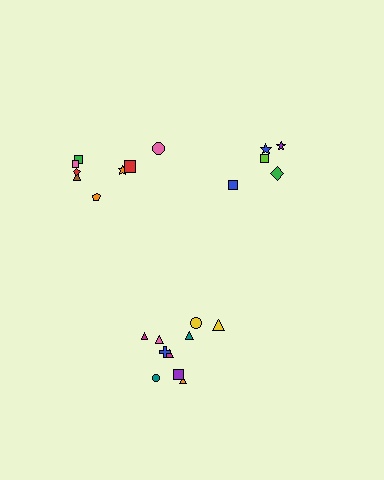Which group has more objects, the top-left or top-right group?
The top-left group.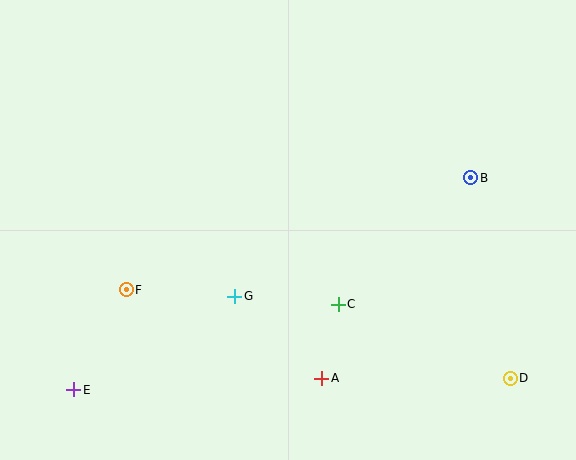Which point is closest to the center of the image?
Point G at (235, 296) is closest to the center.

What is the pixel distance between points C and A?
The distance between C and A is 76 pixels.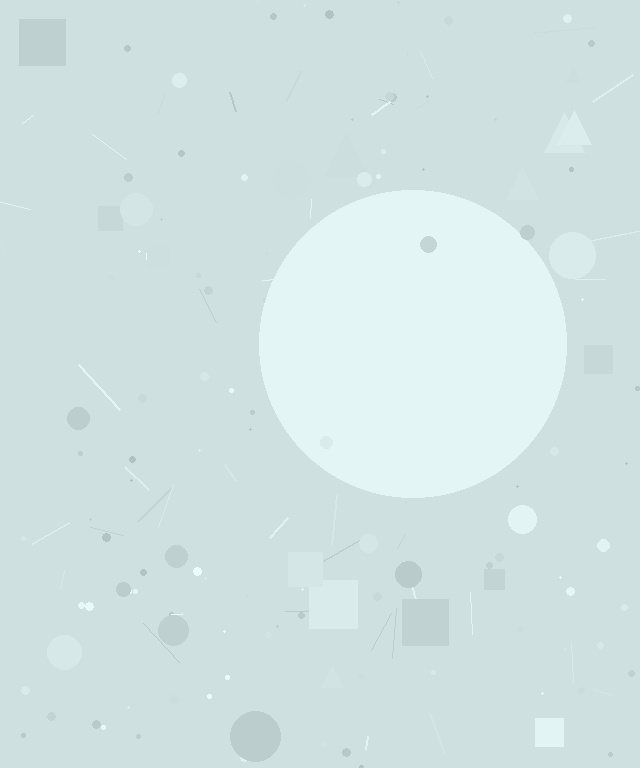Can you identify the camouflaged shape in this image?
The camouflaged shape is a circle.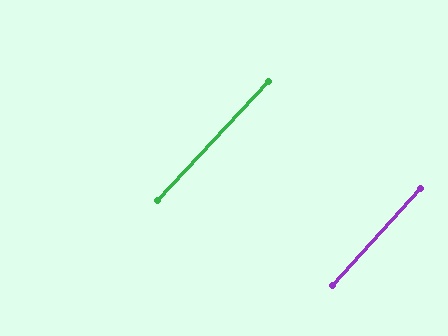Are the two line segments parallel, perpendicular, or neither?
Parallel — their directions differ by only 0.8°.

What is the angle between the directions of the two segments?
Approximately 1 degree.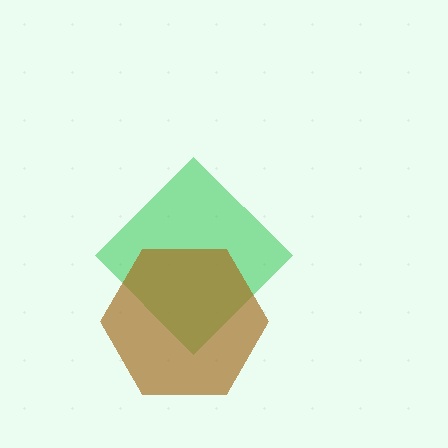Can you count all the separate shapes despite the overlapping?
Yes, there are 2 separate shapes.